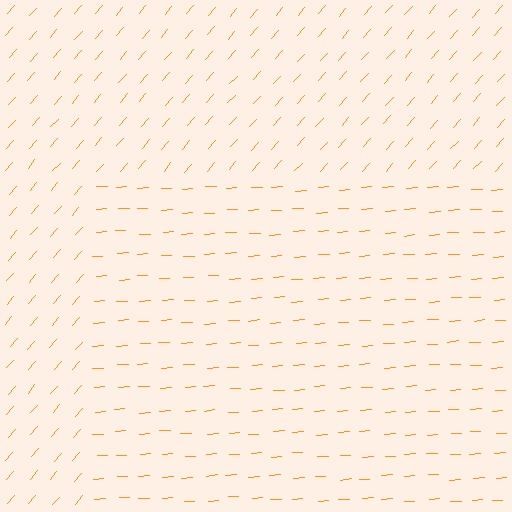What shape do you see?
I see a rectangle.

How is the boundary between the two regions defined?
The boundary is defined purely by a change in line orientation (approximately 45 degrees difference). All lines are the same color and thickness.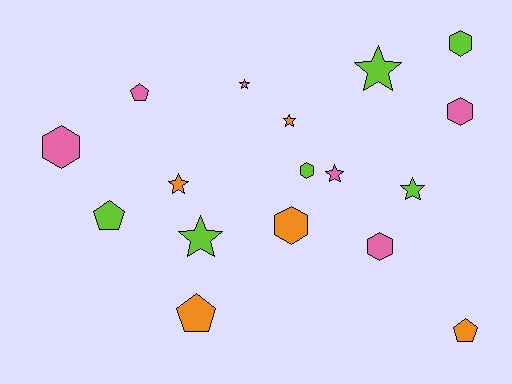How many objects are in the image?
There are 17 objects.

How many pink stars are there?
There are 2 pink stars.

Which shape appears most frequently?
Star, with 7 objects.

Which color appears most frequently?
Lime, with 6 objects.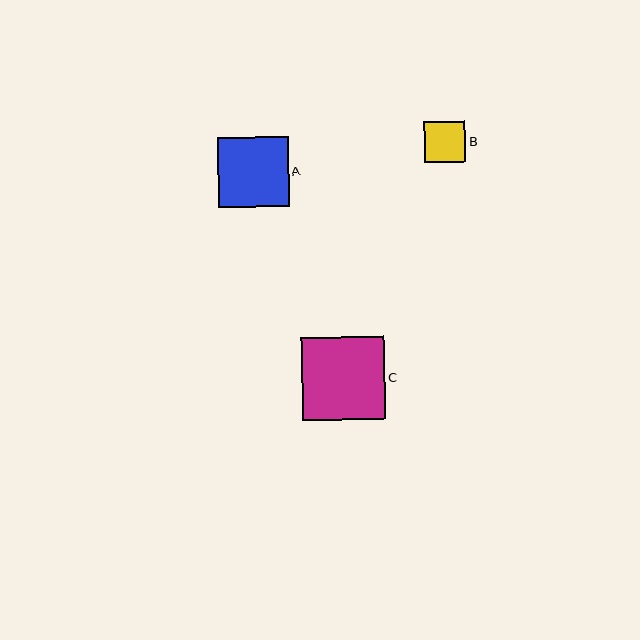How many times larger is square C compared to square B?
Square C is approximately 2.0 times the size of square B.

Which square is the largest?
Square C is the largest with a size of approximately 84 pixels.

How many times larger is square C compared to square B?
Square C is approximately 2.0 times the size of square B.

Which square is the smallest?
Square B is the smallest with a size of approximately 41 pixels.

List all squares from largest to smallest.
From largest to smallest: C, A, B.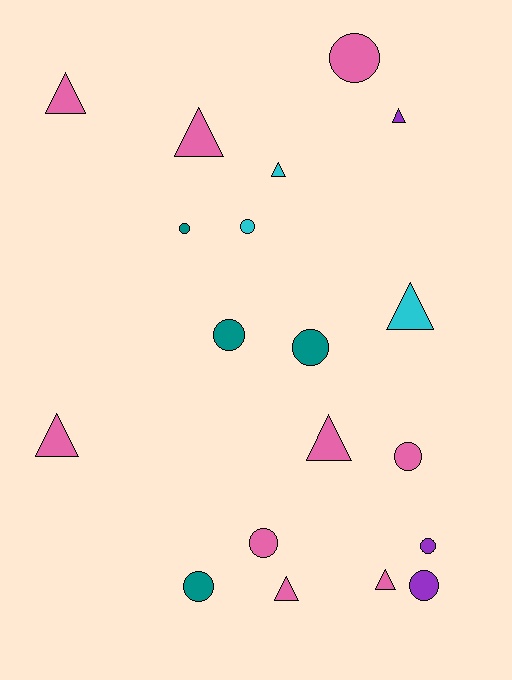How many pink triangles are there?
There are 6 pink triangles.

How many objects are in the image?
There are 19 objects.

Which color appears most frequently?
Pink, with 9 objects.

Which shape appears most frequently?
Circle, with 10 objects.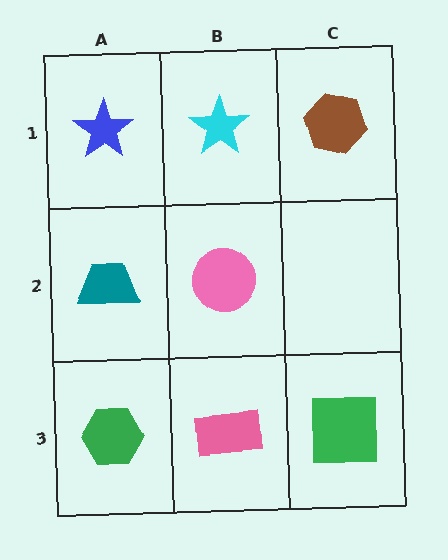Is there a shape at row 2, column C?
No, that cell is empty.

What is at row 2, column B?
A pink circle.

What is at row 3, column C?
A green square.